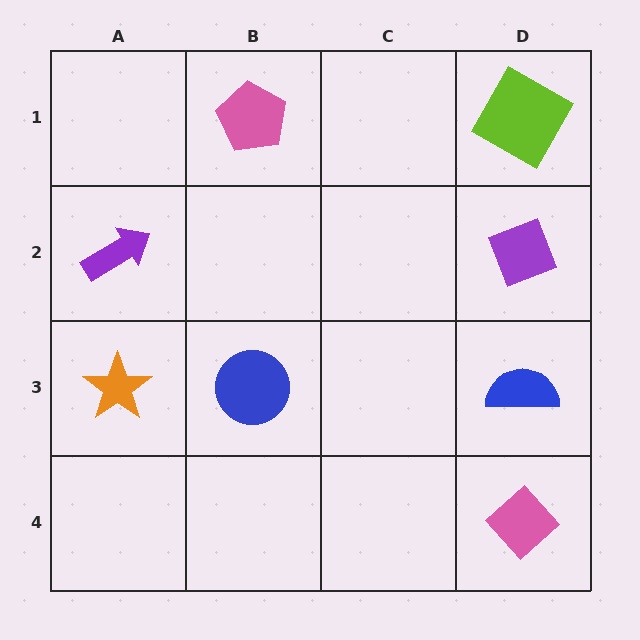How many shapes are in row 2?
2 shapes.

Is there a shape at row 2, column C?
No, that cell is empty.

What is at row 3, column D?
A blue semicircle.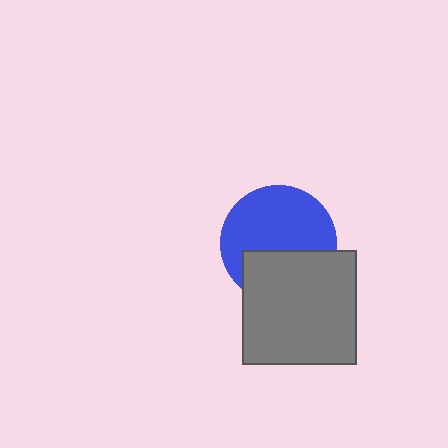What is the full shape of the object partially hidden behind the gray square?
The partially hidden object is a blue circle.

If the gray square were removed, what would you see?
You would see the complete blue circle.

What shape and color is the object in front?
The object in front is a gray square.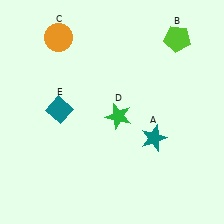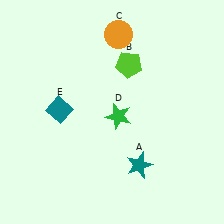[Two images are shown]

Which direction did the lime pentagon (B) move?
The lime pentagon (B) moved left.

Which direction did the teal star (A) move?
The teal star (A) moved down.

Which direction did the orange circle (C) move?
The orange circle (C) moved right.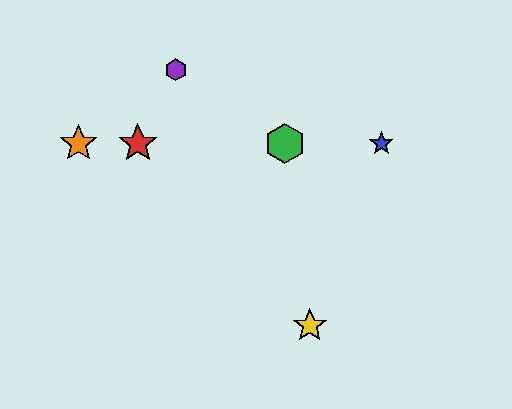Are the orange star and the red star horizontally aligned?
Yes, both are at y≈144.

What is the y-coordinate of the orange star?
The orange star is at y≈144.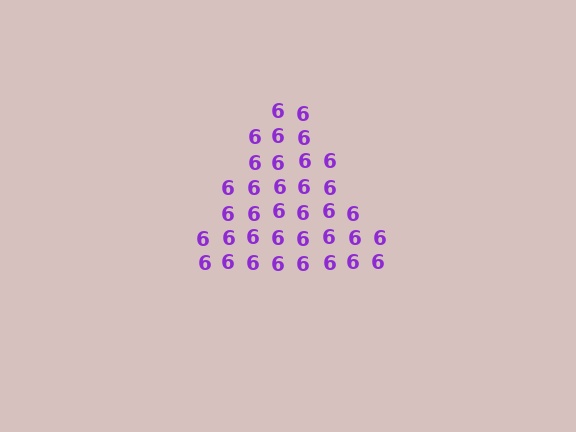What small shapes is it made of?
It is made of small digit 6's.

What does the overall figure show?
The overall figure shows a triangle.